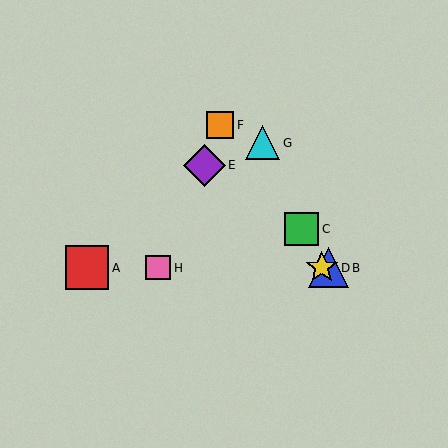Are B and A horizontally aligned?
Yes, both are at y≈268.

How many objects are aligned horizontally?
4 objects (A, B, D, H) are aligned horizontally.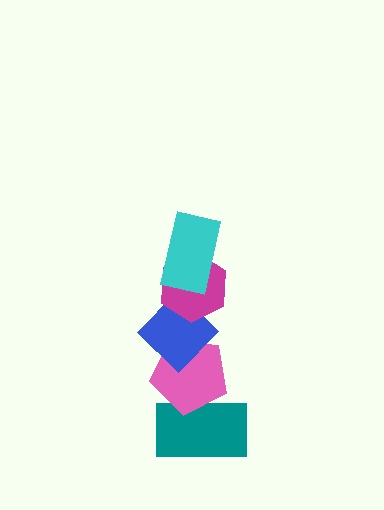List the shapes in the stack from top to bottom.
From top to bottom: the cyan rectangle, the magenta hexagon, the blue diamond, the pink pentagon, the teal rectangle.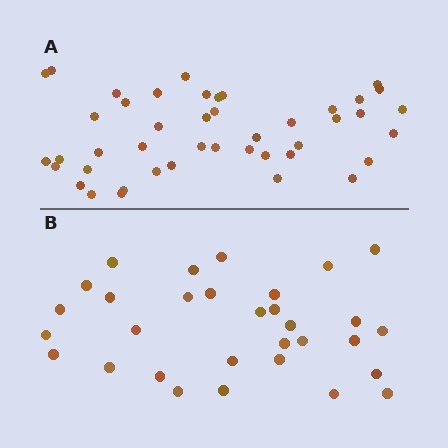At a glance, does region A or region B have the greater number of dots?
Region A (the top region) has more dots.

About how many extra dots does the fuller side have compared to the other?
Region A has approximately 15 more dots than region B.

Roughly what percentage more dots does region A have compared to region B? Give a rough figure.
About 40% more.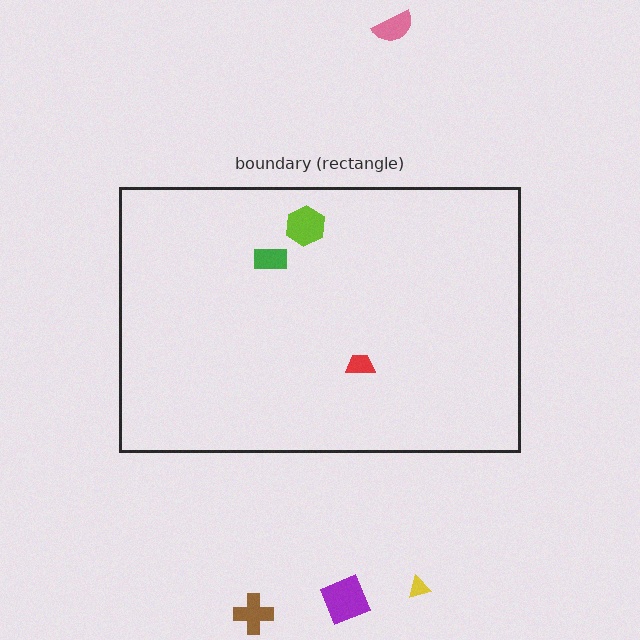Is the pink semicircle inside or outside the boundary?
Outside.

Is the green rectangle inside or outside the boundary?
Inside.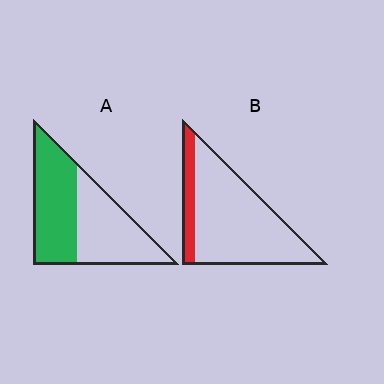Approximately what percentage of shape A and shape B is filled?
A is approximately 50% and B is approximately 15%.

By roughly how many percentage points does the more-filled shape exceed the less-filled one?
By roughly 35 percentage points (A over B).